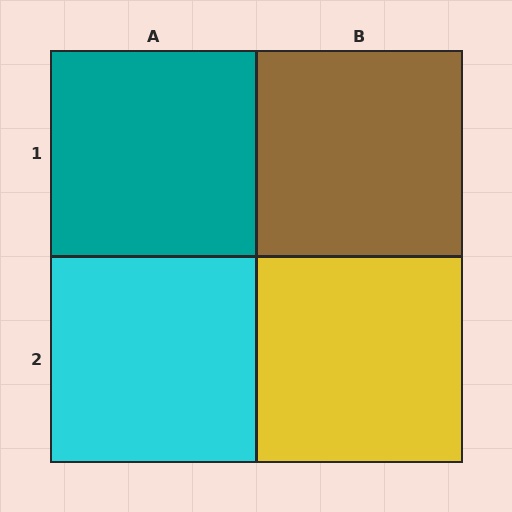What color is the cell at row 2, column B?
Yellow.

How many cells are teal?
1 cell is teal.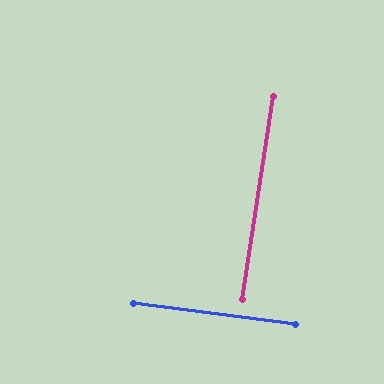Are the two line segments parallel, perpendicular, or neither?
Perpendicular — they meet at approximately 89°.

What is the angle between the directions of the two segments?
Approximately 89 degrees.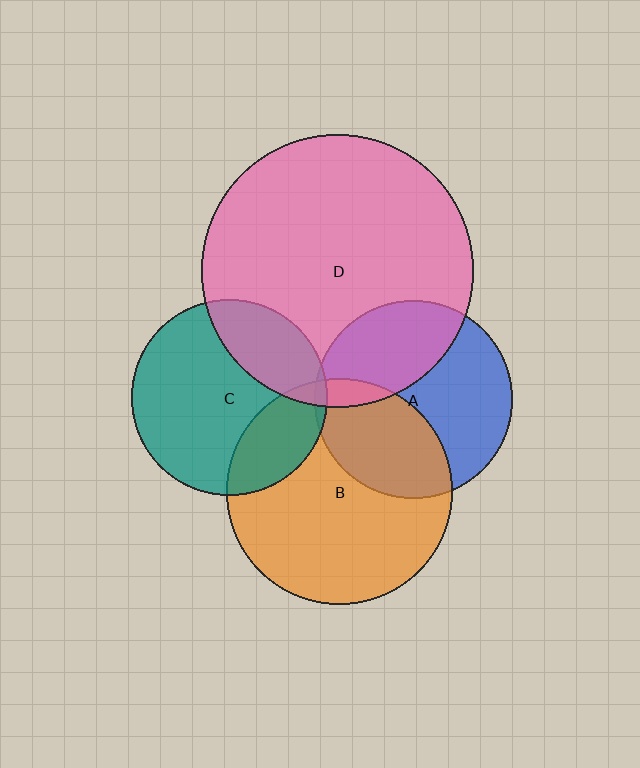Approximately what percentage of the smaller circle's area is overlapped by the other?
Approximately 5%.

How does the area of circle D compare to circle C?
Approximately 1.9 times.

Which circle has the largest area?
Circle D (pink).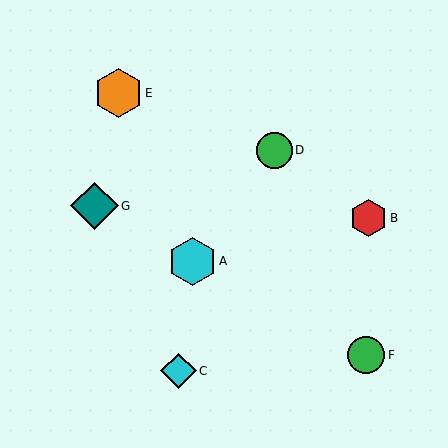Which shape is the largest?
The orange hexagon (labeled E) is the largest.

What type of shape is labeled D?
Shape D is a green circle.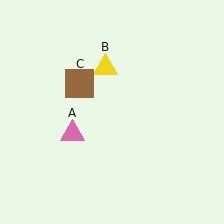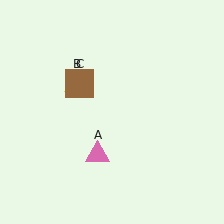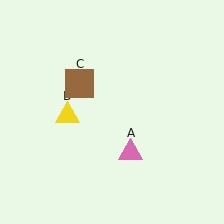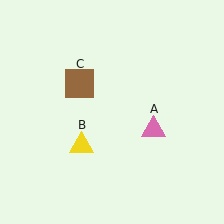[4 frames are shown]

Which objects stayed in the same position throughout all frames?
Brown square (object C) remained stationary.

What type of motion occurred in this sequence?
The pink triangle (object A), yellow triangle (object B) rotated counterclockwise around the center of the scene.